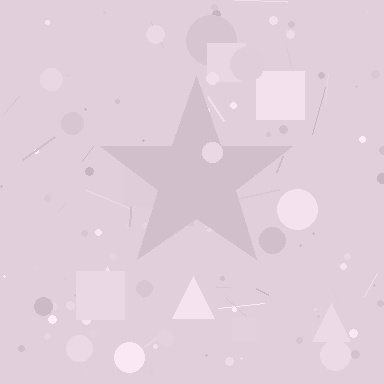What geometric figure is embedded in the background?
A star is embedded in the background.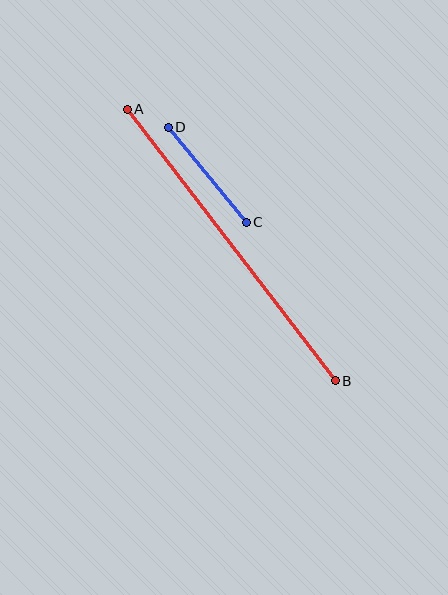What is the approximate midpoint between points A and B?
The midpoint is at approximately (231, 245) pixels.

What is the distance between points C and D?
The distance is approximately 123 pixels.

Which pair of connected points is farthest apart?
Points A and B are farthest apart.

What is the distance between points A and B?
The distance is approximately 342 pixels.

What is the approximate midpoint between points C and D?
The midpoint is at approximately (207, 175) pixels.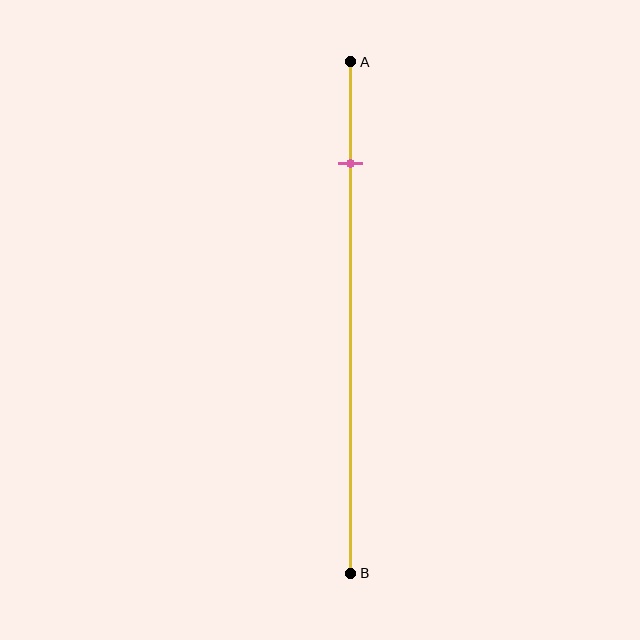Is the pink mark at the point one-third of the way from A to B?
No, the mark is at about 20% from A, not at the 33% one-third point.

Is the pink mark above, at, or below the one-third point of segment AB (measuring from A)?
The pink mark is above the one-third point of segment AB.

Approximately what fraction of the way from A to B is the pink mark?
The pink mark is approximately 20% of the way from A to B.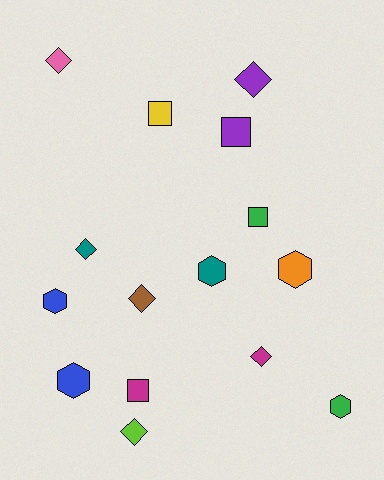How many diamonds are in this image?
There are 6 diamonds.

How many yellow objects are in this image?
There is 1 yellow object.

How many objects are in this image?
There are 15 objects.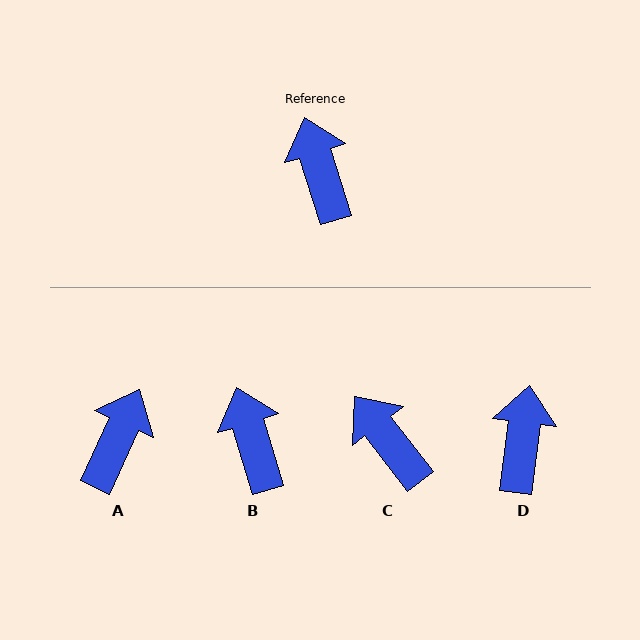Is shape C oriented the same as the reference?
No, it is off by about 21 degrees.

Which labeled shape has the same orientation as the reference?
B.